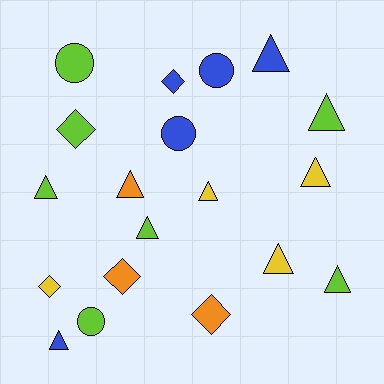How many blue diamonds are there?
There is 1 blue diamond.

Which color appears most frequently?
Lime, with 7 objects.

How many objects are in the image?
There are 19 objects.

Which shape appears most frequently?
Triangle, with 10 objects.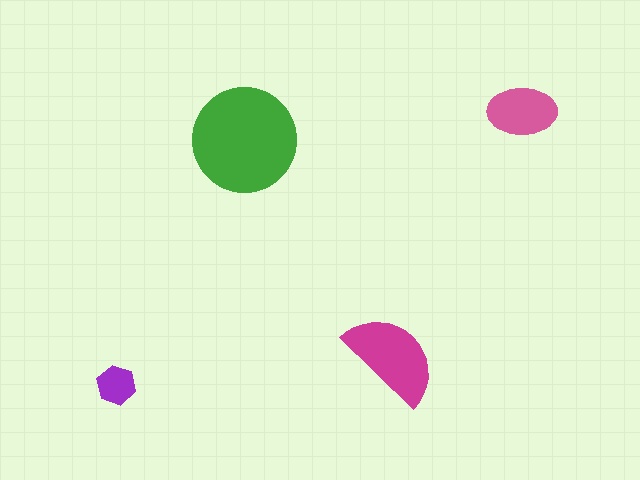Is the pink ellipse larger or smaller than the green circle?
Smaller.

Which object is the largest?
The green circle.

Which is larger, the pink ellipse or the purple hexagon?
The pink ellipse.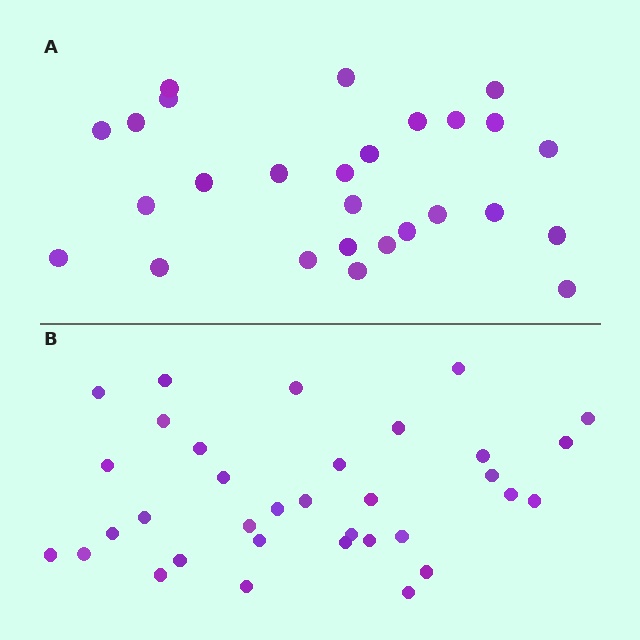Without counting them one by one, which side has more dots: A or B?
Region B (the bottom region) has more dots.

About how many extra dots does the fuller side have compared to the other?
Region B has roughly 8 or so more dots than region A.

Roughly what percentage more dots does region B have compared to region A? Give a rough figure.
About 25% more.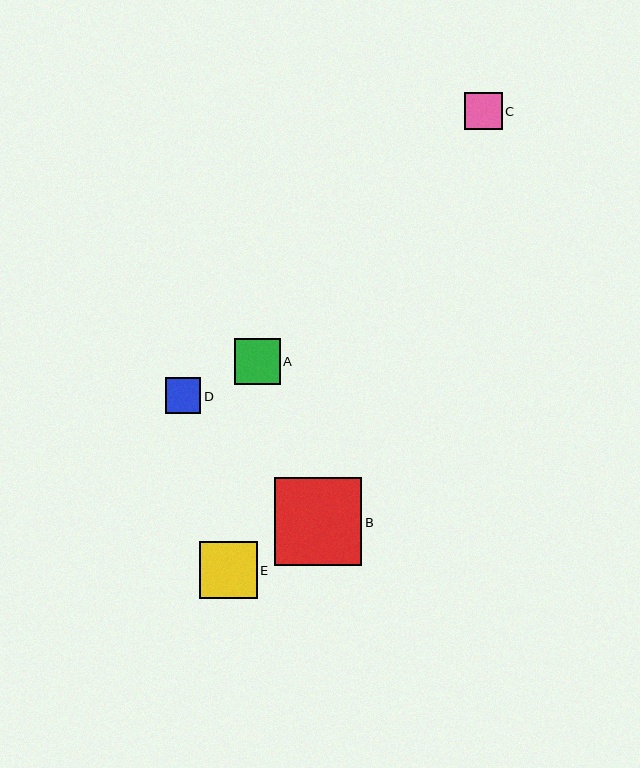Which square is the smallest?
Square D is the smallest with a size of approximately 36 pixels.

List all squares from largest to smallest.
From largest to smallest: B, E, A, C, D.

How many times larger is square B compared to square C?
Square B is approximately 2.4 times the size of square C.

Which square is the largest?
Square B is the largest with a size of approximately 87 pixels.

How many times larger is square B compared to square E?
Square B is approximately 1.5 times the size of square E.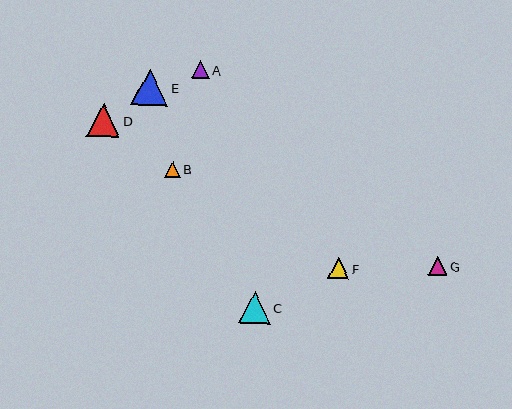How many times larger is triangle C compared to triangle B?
Triangle C is approximately 2.0 times the size of triangle B.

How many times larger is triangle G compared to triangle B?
Triangle G is approximately 1.2 times the size of triangle B.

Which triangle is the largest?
Triangle E is the largest with a size of approximately 37 pixels.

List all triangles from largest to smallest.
From largest to smallest: E, D, C, F, G, A, B.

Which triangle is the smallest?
Triangle B is the smallest with a size of approximately 16 pixels.